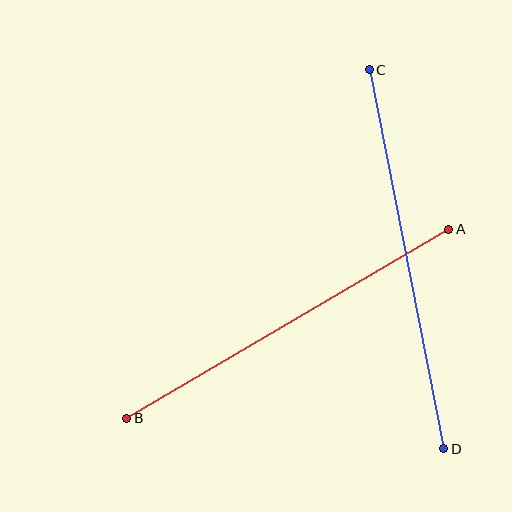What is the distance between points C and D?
The distance is approximately 386 pixels.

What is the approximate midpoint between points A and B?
The midpoint is at approximately (288, 324) pixels.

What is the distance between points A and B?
The distance is approximately 373 pixels.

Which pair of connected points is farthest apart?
Points C and D are farthest apart.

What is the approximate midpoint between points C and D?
The midpoint is at approximately (407, 259) pixels.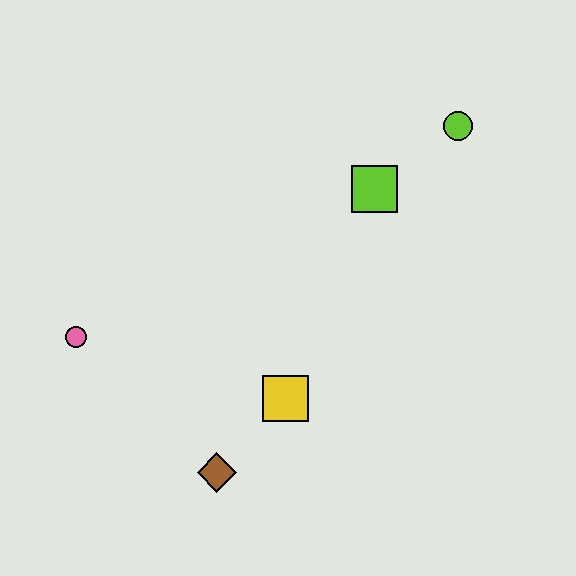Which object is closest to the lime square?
The lime circle is closest to the lime square.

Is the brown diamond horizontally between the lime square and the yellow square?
No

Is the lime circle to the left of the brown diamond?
No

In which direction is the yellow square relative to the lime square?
The yellow square is below the lime square.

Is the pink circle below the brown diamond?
No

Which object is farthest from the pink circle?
The lime circle is farthest from the pink circle.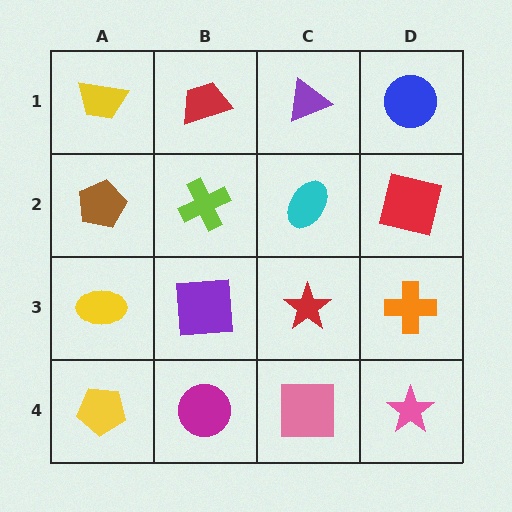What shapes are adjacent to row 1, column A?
A brown pentagon (row 2, column A), a red trapezoid (row 1, column B).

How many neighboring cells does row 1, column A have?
2.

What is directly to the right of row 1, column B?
A purple triangle.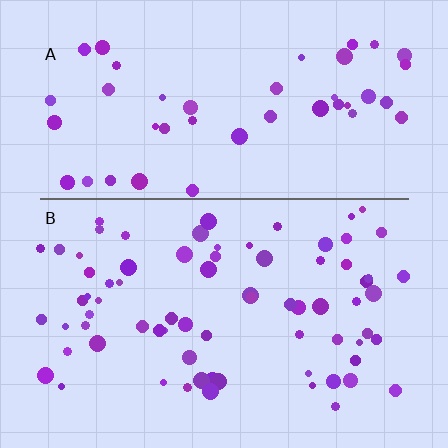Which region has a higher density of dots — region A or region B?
B (the bottom).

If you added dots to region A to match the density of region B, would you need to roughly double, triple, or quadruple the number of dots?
Approximately double.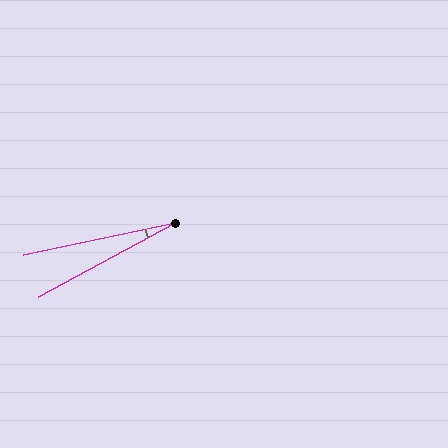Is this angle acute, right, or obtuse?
It is acute.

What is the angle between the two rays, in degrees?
Approximately 16 degrees.